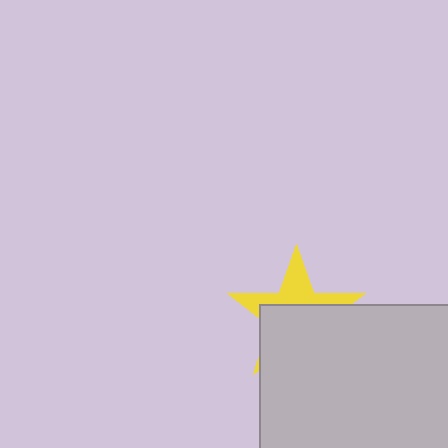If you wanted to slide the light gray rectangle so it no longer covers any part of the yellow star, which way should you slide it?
Slide it down — that is the most direct way to separate the two shapes.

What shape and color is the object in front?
The object in front is a light gray rectangle.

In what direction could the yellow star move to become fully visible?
The yellow star could move up. That would shift it out from behind the light gray rectangle entirely.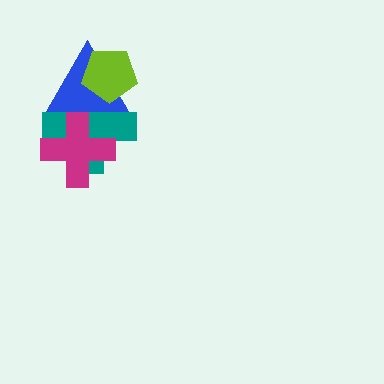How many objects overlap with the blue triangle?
3 objects overlap with the blue triangle.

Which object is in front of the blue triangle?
The lime pentagon is in front of the blue triangle.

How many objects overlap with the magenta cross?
2 objects overlap with the magenta cross.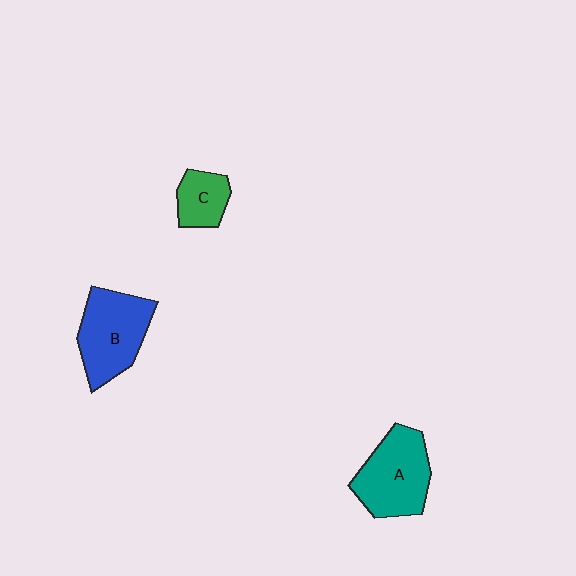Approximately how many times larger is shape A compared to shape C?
Approximately 2.1 times.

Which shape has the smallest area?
Shape C (green).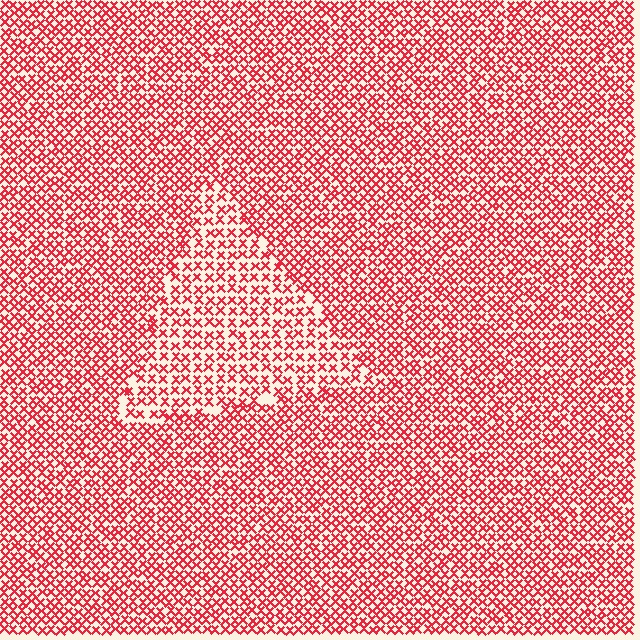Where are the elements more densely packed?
The elements are more densely packed outside the triangle boundary.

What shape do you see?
I see a triangle.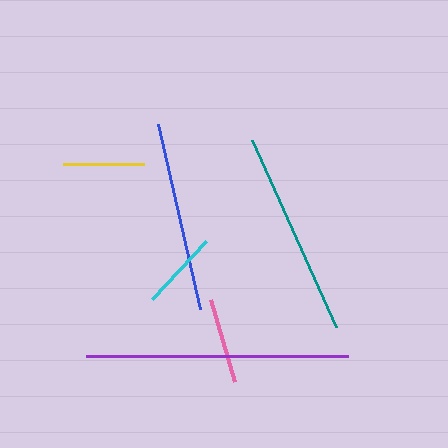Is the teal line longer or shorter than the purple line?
The purple line is longer than the teal line.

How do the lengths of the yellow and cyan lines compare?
The yellow and cyan lines are approximately the same length.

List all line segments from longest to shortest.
From longest to shortest: purple, teal, blue, pink, yellow, cyan.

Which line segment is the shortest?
The cyan line is the shortest at approximately 79 pixels.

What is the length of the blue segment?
The blue segment is approximately 189 pixels long.